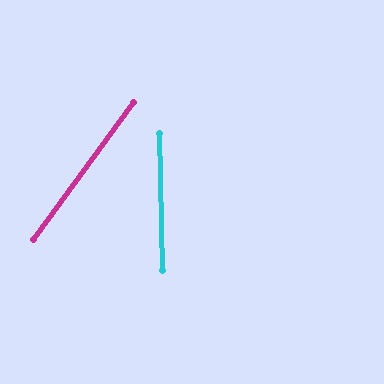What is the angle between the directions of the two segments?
Approximately 37 degrees.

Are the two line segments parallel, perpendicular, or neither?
Neither parallel nor perpendicular — they differ by about 37°.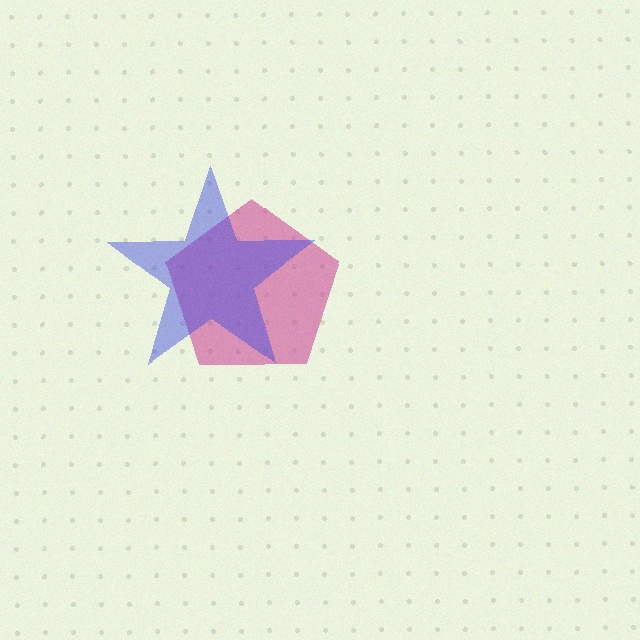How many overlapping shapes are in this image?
There are 2 overlapping shapes in the image.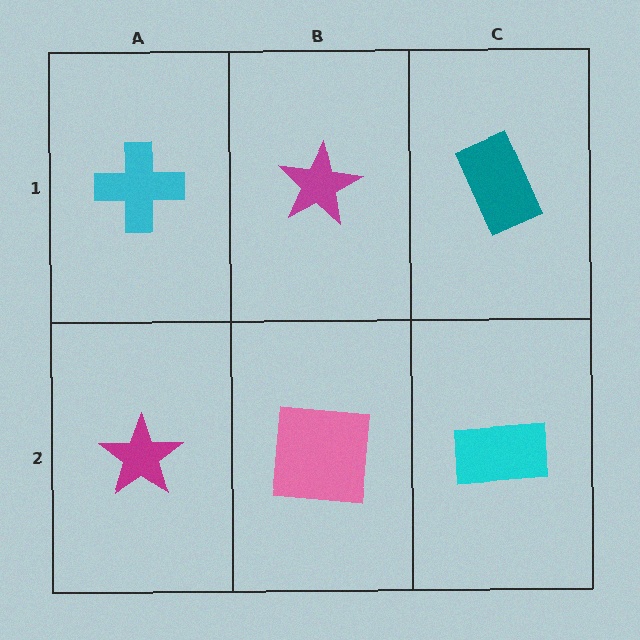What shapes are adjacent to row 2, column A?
A cyan cross (row 1, column A), a pink square (row 2, column B).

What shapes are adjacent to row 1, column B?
A pink square (row 2, column B), a cyan cross (row 1, column A), a teal rectangle (row 1, column C).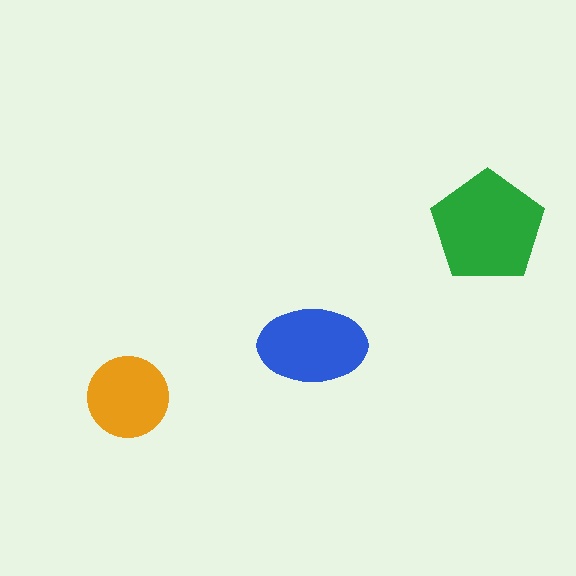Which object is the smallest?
The orange circle.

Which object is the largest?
The green pentagon.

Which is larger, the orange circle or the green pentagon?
The green pentagon.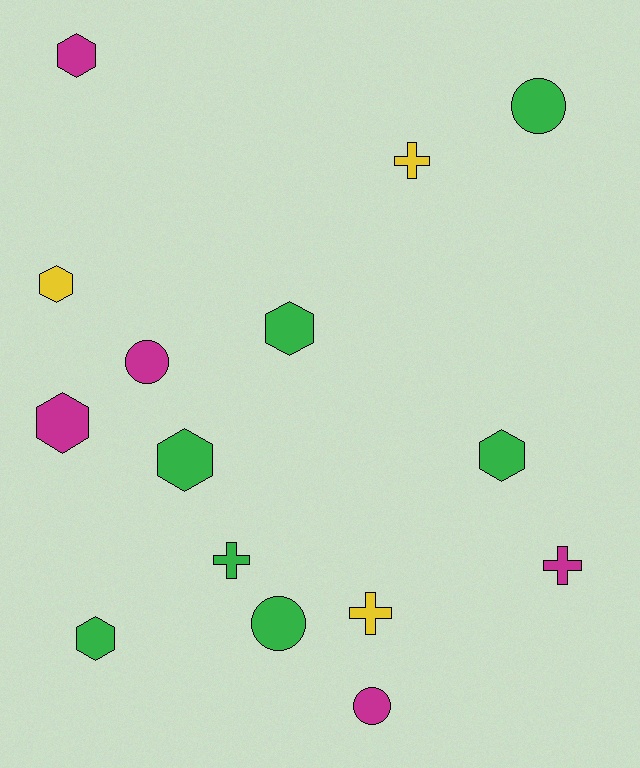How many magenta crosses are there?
There is 1 magenta cross.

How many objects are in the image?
There are 15 objects.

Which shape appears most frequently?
Hexagon, with 7 objects.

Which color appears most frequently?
Green, with 7 objects.